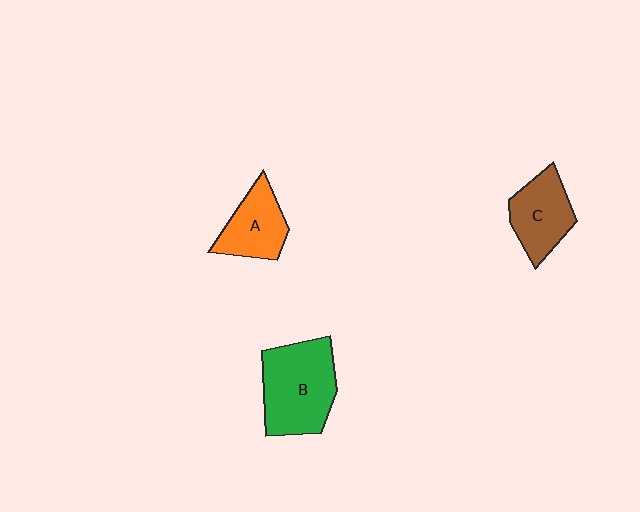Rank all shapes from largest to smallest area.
From largest to smallest: B (green), C (brown), A (orange).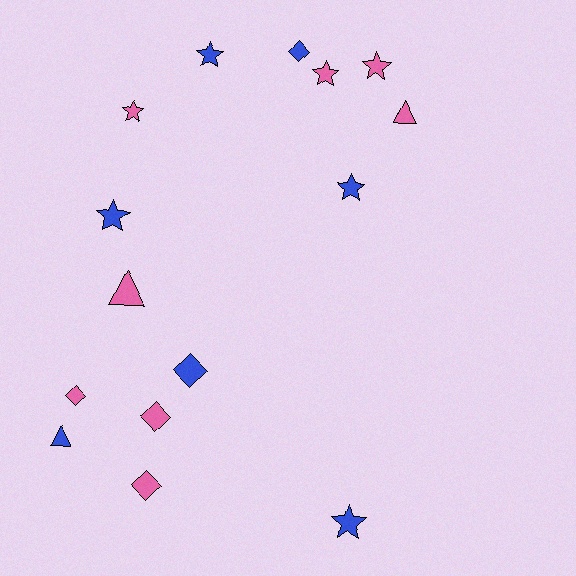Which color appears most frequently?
Pink, with 8 objects.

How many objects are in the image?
There are 15 objects.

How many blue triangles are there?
There is 1 blue triangle.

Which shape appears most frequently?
Star, with 7 objects.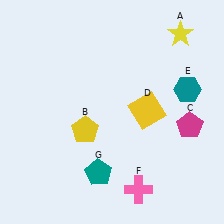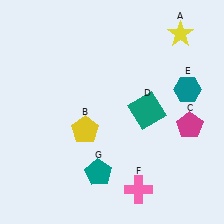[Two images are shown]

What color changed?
The square (D) changed from yellow in Image 1 to teal in Image 2.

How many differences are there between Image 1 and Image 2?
There is 1 difference between the two images.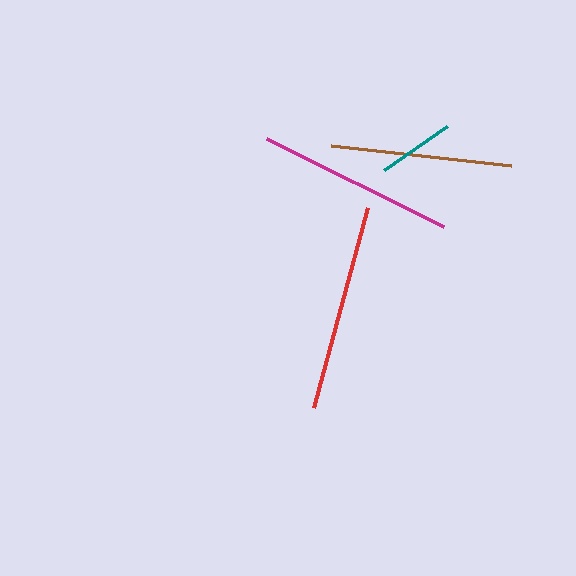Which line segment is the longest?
The red line is the longest at approximately 207 pixels.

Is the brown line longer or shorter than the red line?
The red line is longer than the brown line.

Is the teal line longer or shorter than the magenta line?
The magenta line is longer than the teal line.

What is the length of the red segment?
The red segment is approximately 207 pixels long.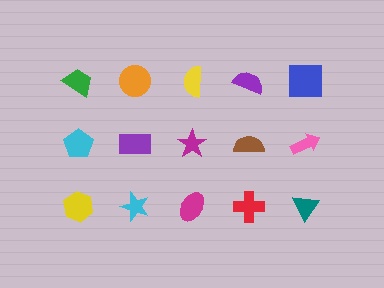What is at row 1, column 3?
A yellow semicircle.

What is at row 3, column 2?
A cyan star.